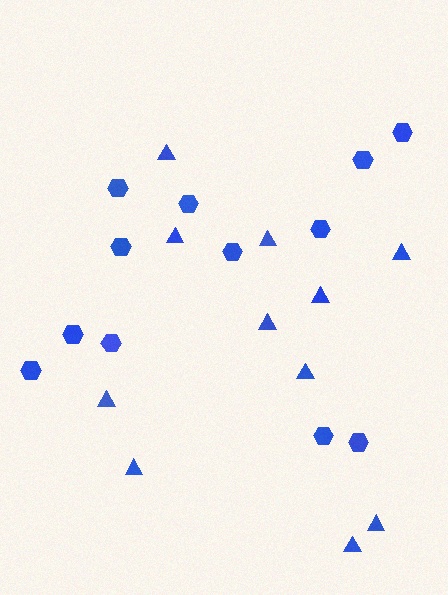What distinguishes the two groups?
There are 2 groups: one group of hexagons (12) and one group of triangles (11).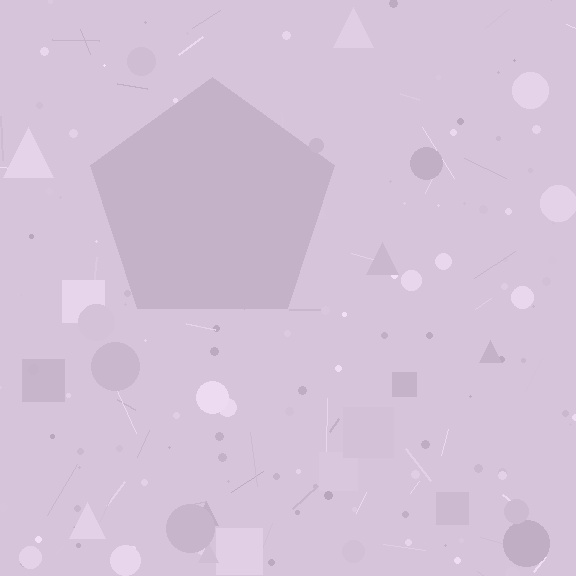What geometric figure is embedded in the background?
A pentagon is embedded in the background.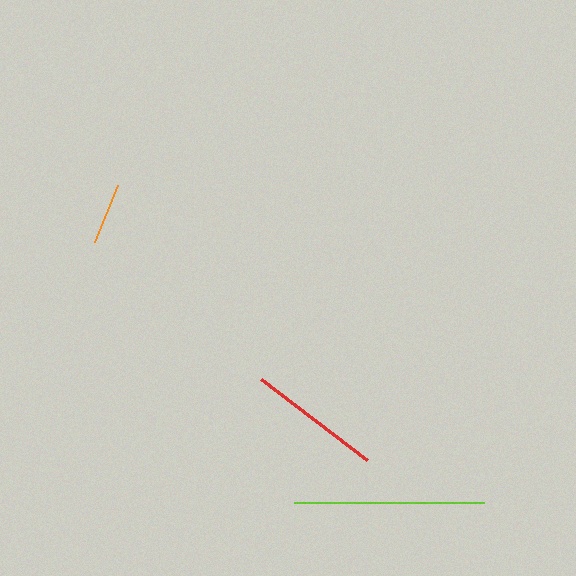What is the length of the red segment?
The red segment is approximately 133 pixels long.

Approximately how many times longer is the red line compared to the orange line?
The red line is approximately 2.2 times the length of the orange line.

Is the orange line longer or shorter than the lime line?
The lime line is longer than the orange line.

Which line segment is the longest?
The lime line is the longest at approximately 190 pixels.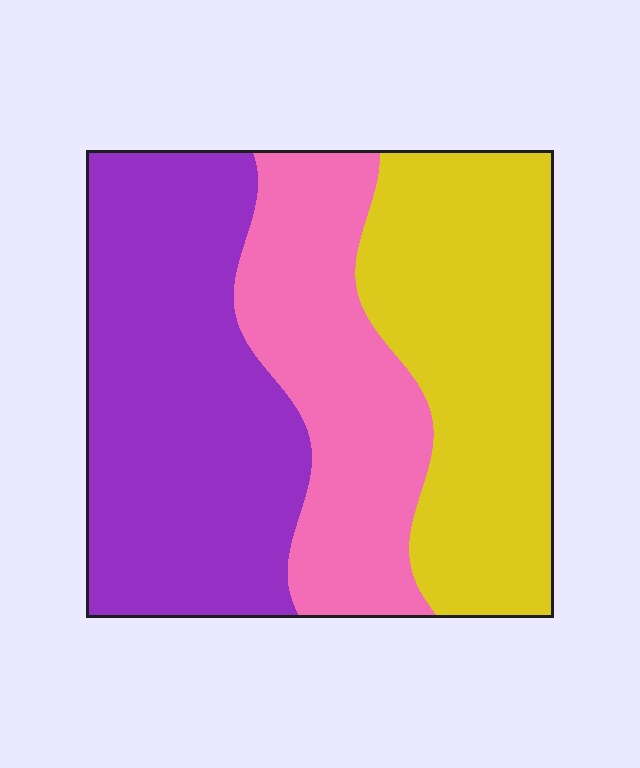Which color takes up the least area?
Pink, at roughly 25%.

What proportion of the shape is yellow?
Yellow covers about 35% of the shape.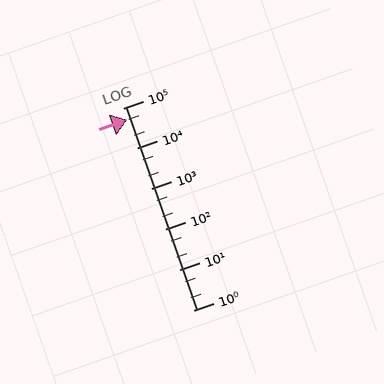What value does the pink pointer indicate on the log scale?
The pointer indicates approximately 51000.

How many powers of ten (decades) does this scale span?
The scale spans 5 decades, from 1 to 100000.